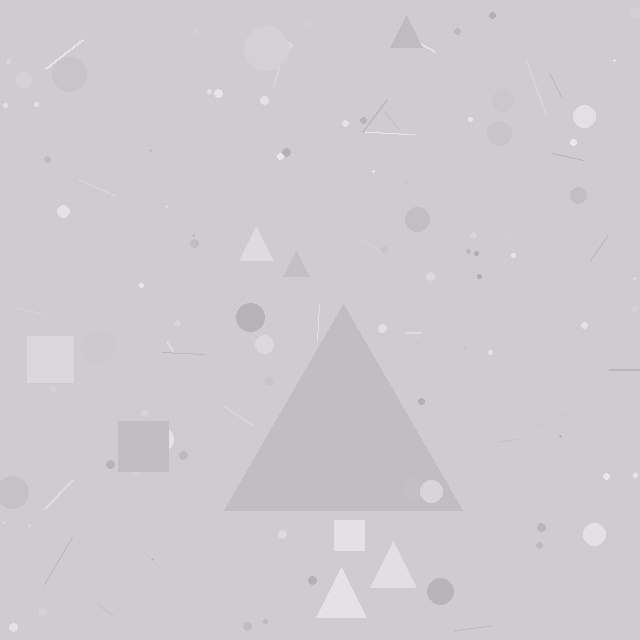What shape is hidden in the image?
A triangle is hidden in the image.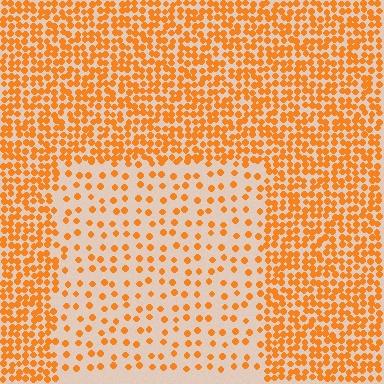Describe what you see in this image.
The image contains small orange elements arranged at two different densities. A rectangle-shaped region is visible where the elements are less densely packed than the surrounding area.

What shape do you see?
I see a rectangle.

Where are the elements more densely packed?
The elements are more densely packed outside the rectangle boundary.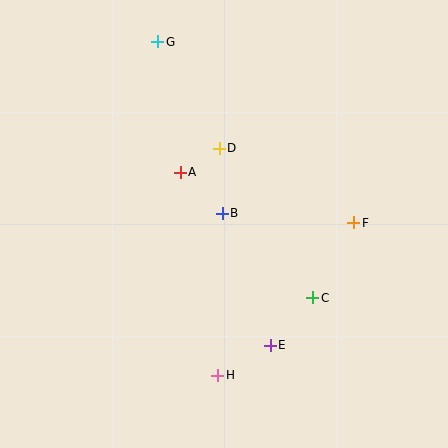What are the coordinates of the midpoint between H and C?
The midpoint between H and C is at (265, 336).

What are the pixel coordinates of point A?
Point A is at (180, 172).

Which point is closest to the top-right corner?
Point F is closest to the top-right corner.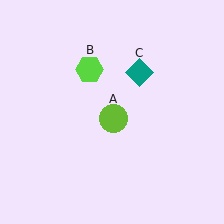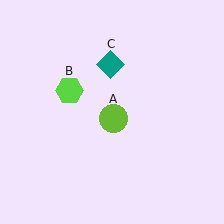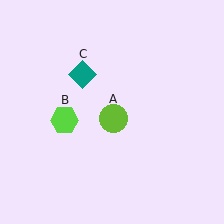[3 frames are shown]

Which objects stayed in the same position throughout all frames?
Lime circle (object A) remained stationary.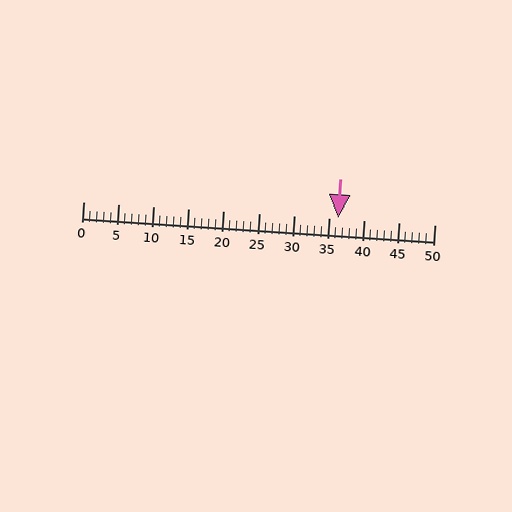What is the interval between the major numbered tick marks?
The major tick marks are spaced 5 units apart.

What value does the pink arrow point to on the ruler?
The pink arrow points to approximately 36.